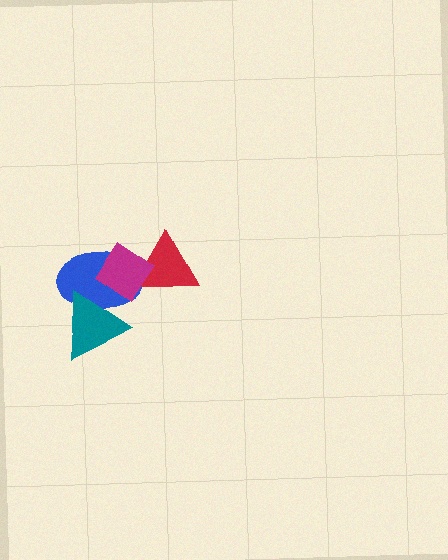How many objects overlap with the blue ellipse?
3 objects overlap with the blue ellipse.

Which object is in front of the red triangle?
The magenta diamond is in front of the red triangle.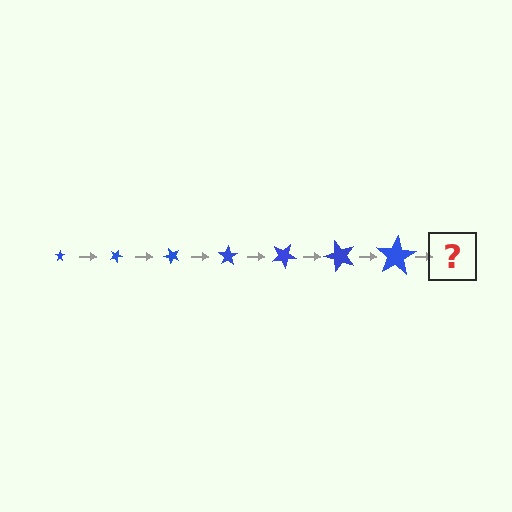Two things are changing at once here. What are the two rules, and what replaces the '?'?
The two rules are that the star grows larger each step and it rotates 25 degrees each step. The '?' should be a star, larger than the previous one and rotated 175 degrees from the start.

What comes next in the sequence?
The next element should be a star, larger than the previous one and rotated 175 degrees from the start.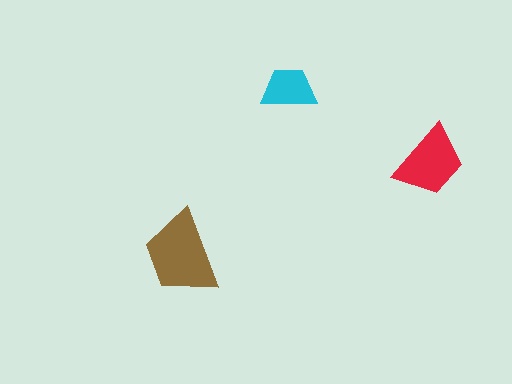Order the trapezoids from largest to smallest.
the brown one, the red one, the cyan one.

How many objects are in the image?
There are 3 objects in the image.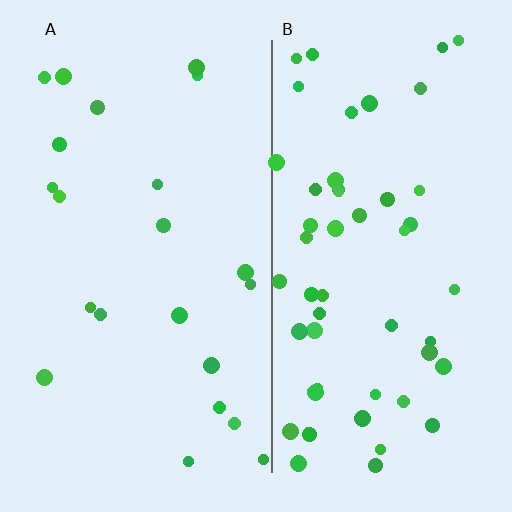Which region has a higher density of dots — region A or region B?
B (the right).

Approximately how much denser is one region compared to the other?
Approximately 2.5× — region B over region A.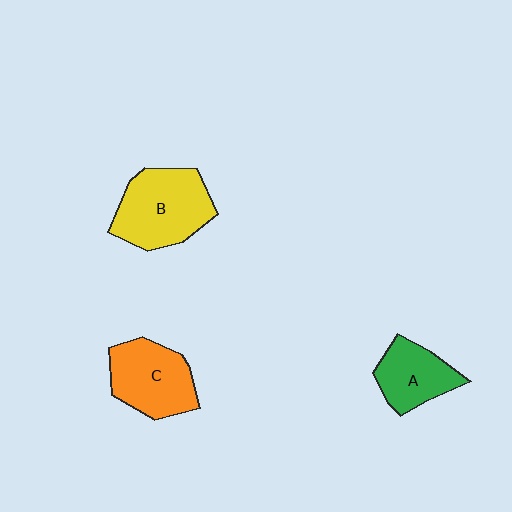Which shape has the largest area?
Shape B (yellow).